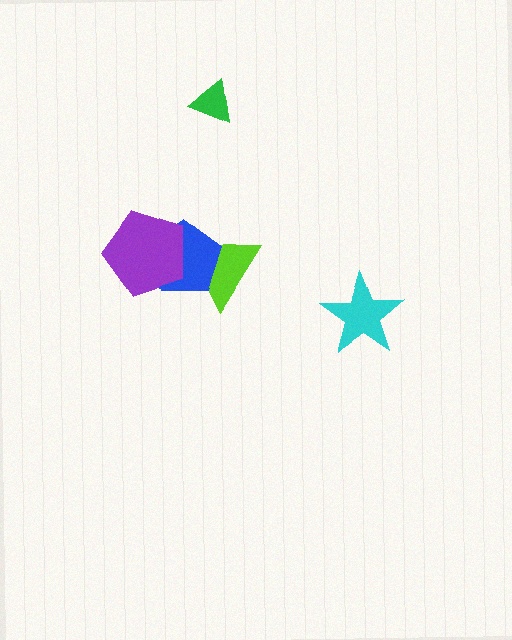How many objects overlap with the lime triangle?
2 objects overlap with the lime triangle.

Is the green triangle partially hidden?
No, no other shape covers it.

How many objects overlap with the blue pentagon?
2 objects overlap with the blue pentagon.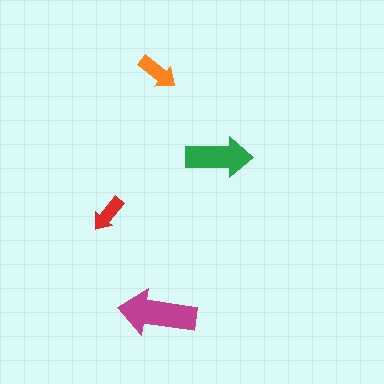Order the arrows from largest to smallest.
the magenta one, the green one, the orange one, the red one.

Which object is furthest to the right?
The green arrow is rightmost.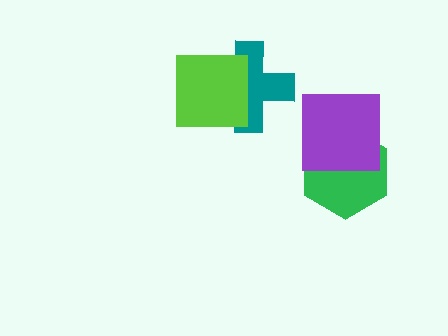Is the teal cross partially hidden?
Yes, it is partially covered by another shape.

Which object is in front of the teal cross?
The lime square is in front of the teal cross.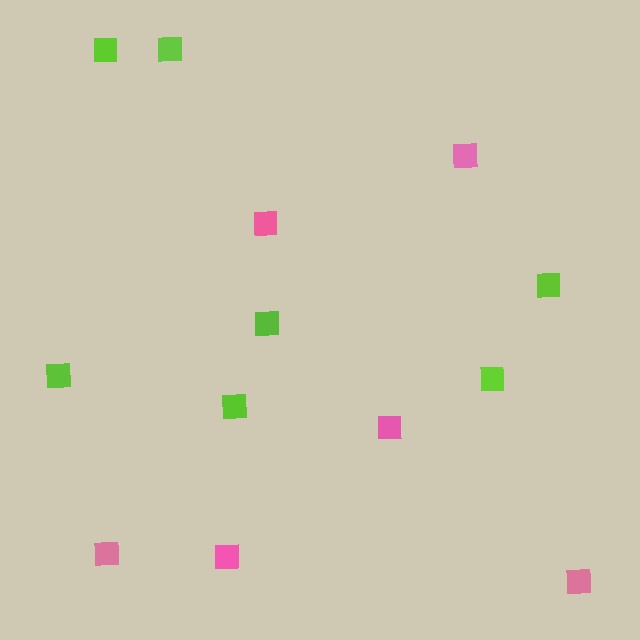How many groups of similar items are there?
There are 2 groups: one group of pink squares (6) and one group of lime squares (7).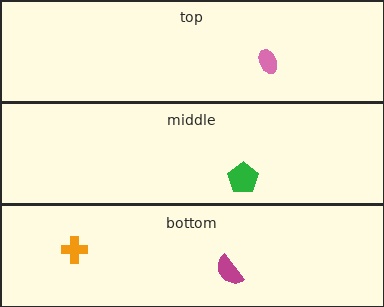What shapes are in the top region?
The pink ellipse.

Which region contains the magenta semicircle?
The bottom region.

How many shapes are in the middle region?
1.